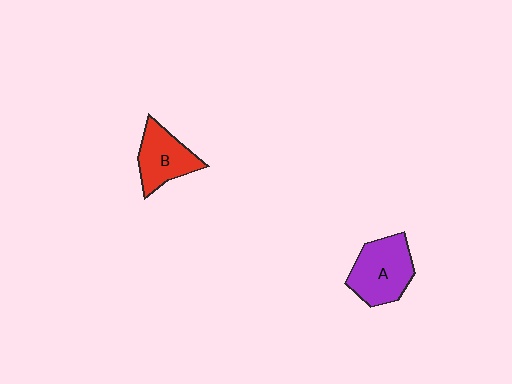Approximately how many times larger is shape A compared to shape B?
Approximately 1.2 times.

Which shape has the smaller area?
Shape B (red).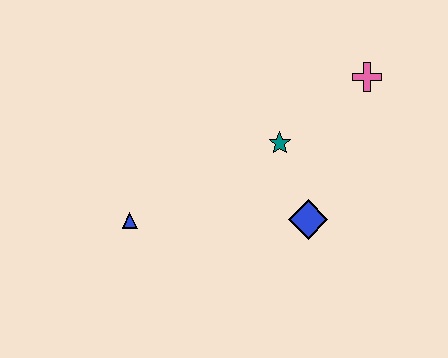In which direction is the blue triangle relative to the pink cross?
The blue triangle is to the left of the pink cross.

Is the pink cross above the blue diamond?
Yes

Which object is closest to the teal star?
The blue diamond is closest to the teal star.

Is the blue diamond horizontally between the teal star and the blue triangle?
No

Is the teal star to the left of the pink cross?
Yes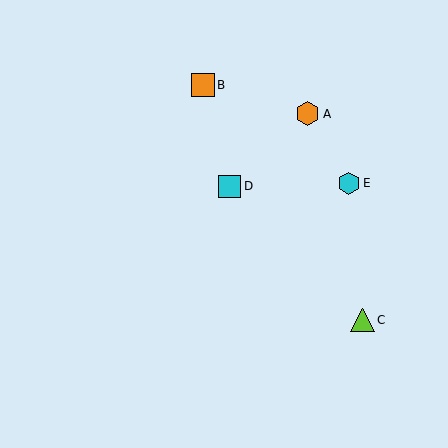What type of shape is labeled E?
Shape E is a cyan hexagon.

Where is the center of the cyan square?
The center of the cyan square is at (230, 186).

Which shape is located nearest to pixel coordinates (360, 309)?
The lime triangle (labeled C) at (363, 320) is nearest to that location.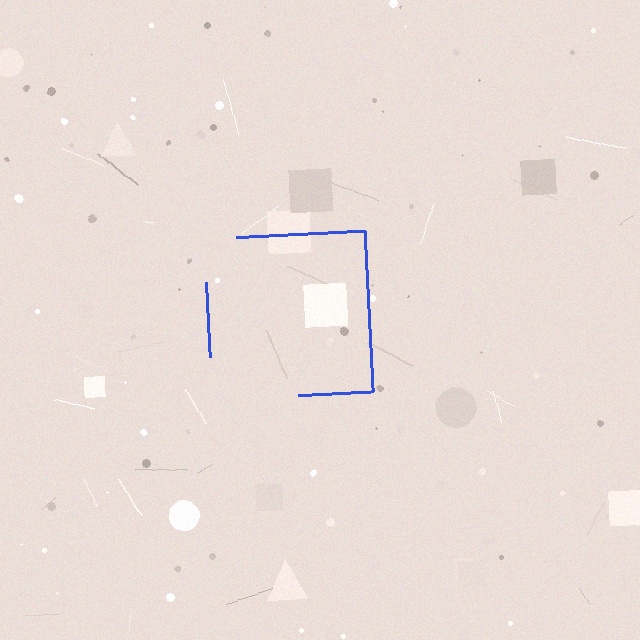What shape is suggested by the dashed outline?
The dashed outline suggests a square.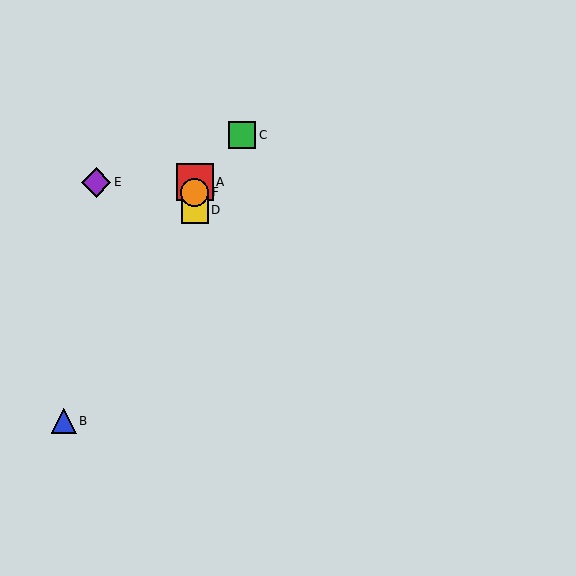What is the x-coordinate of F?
Object F is at x≈195.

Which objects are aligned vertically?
Objects A, D, F are aligned vertically.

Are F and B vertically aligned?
No, F is at x≈195 and B is at x≈64.